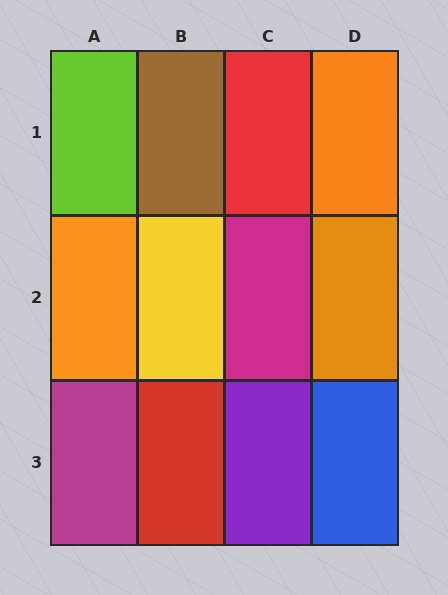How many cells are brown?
1 cell is brown.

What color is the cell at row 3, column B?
Red.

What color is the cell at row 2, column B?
Yellow.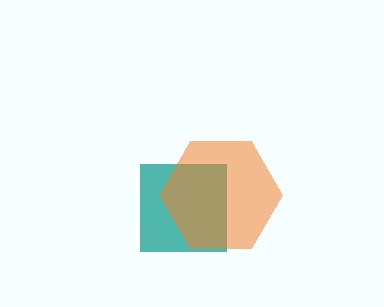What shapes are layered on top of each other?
The layered shapes are: a teal square, an orange hexagon.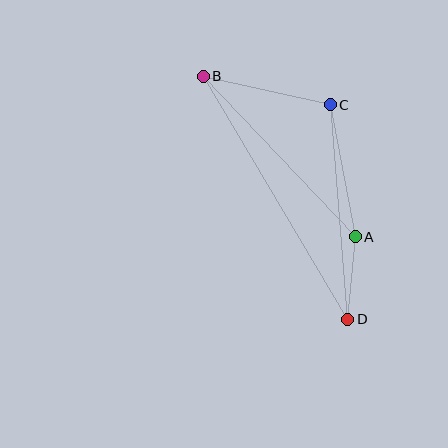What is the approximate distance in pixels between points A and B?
The distance between A and B is approximately 221 pixels.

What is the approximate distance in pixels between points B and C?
The distance between B and C is approximately 130 pixels.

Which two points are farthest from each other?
Points B and D are farthest from each other.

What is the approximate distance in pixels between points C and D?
The distance between C and D is approximately 215 pixels.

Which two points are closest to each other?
Points A and D are closest to each other.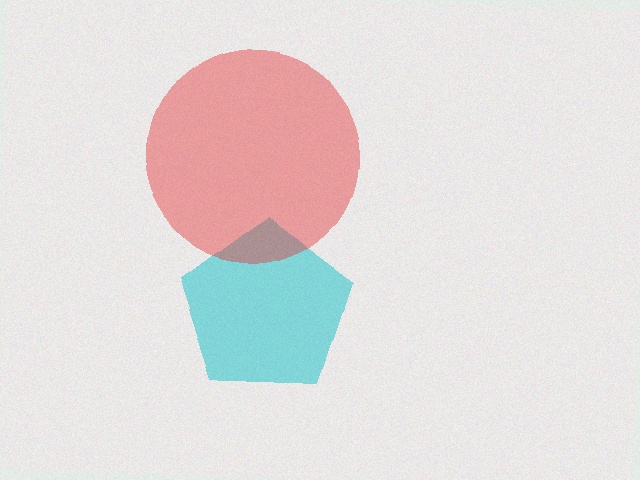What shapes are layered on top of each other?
The layered shapes are: a cyan pentagon, a red circle.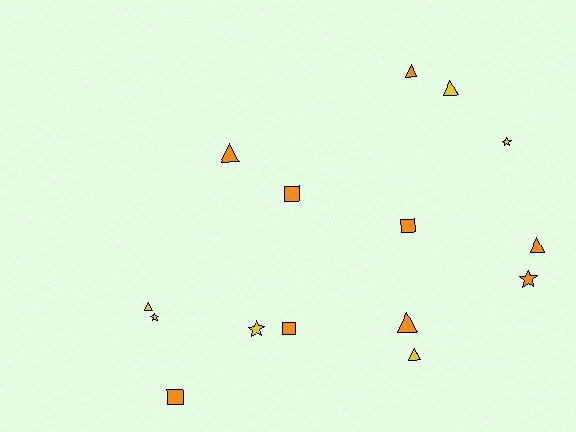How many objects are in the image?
There are 15 objects.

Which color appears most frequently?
Orange, with 9 objects.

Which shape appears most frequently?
Triangle, with 7 objects.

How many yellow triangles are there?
There are 3 yellow triangles.